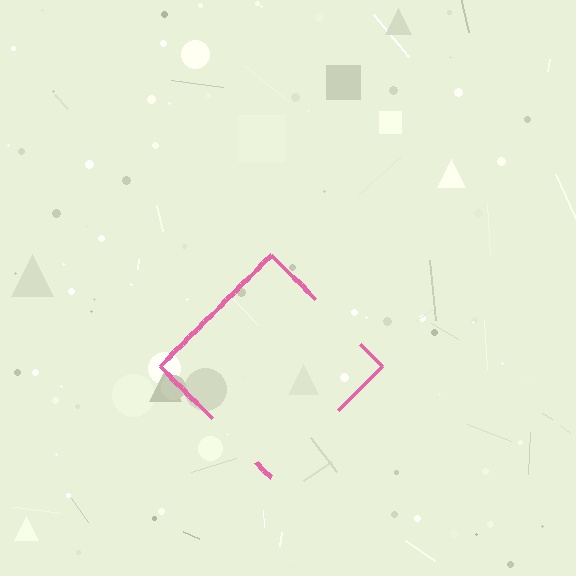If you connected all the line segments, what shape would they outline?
They would outline a diamond.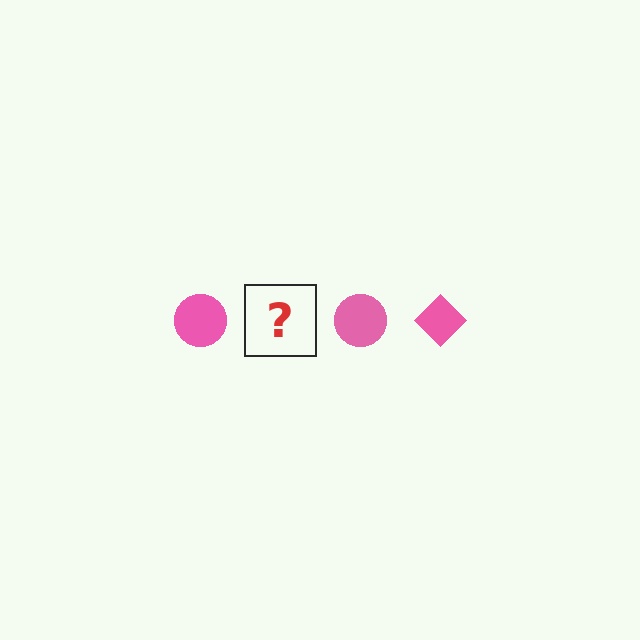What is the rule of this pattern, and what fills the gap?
The rule is that the pattern cycles through circle, diamond shapes in pink. The gap should be filled with a pink diamond.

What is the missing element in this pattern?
The missing element is a pink diamond.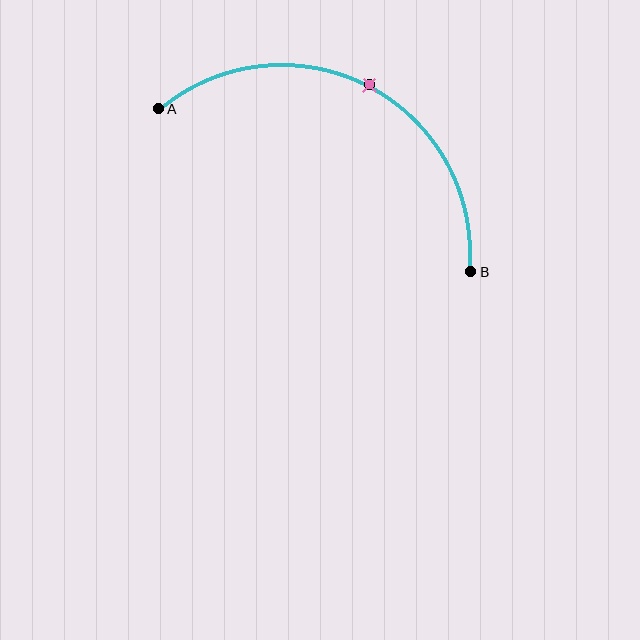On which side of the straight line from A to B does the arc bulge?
The arc bulges above the straight line connecting A and B.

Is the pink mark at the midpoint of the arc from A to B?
Yes. The pink mark lies on the arc at equal arc-length from both A and B — it is the arc midpoint.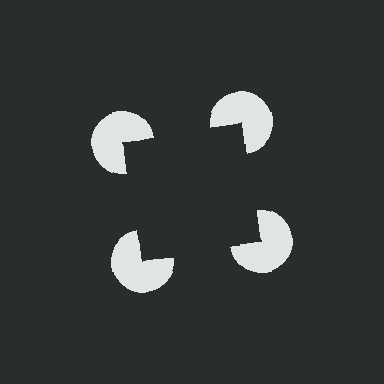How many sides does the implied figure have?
4 sides.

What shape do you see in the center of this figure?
An illusory square — its edges are inferred from the aligned wedge cuts in the pac-man discs, not physically drawn.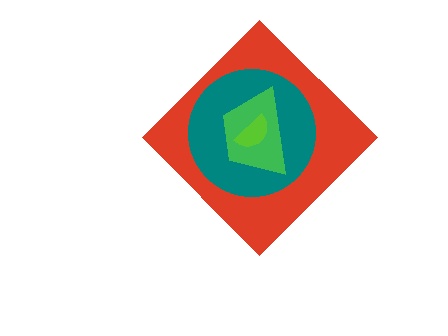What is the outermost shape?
The red diamond.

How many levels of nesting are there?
4.